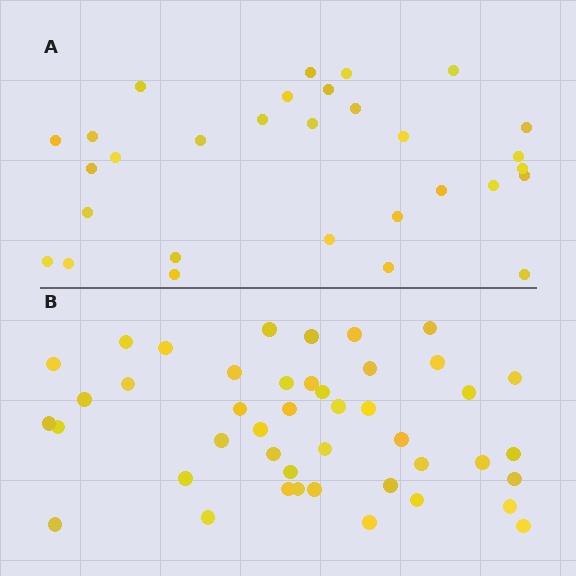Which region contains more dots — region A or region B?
Region B (the bottom region) has more dots.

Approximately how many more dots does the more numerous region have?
Region B has approximately 15 more dots than region A.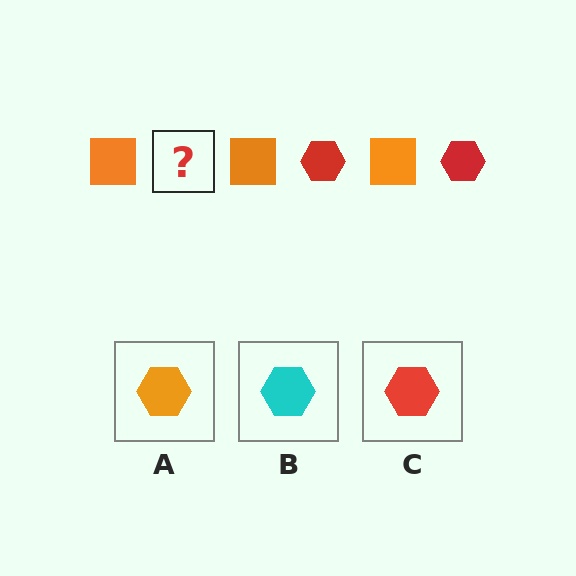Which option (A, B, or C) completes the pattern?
C.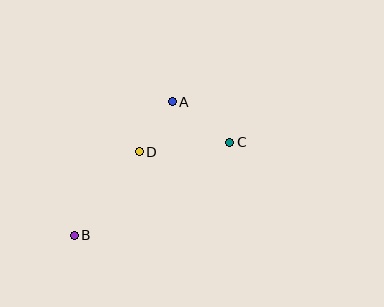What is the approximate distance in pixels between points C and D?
The distance between C and D is approximately 91 pixels.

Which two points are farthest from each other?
Points B and C are farthest from each other.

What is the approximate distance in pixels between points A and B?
The distance between A and B is approximately 166 pixels.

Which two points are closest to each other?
Points A and D are closest to each other.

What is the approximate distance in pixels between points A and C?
The distance between A and C is approximately 70 pixels.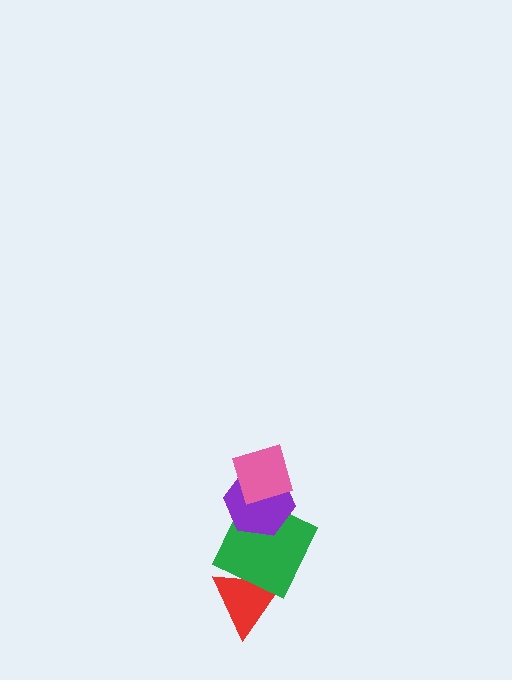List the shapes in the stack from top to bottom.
From top to bottom: the pink diamond, the purple hexagon, the green square, the red triangle.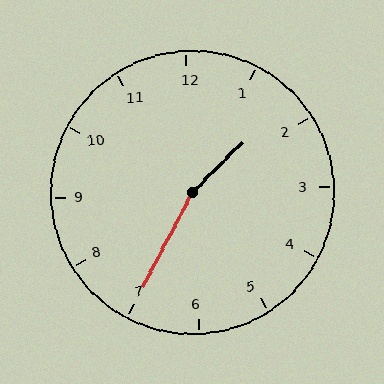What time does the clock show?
1:35.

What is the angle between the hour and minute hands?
Approximately 162 degrees.